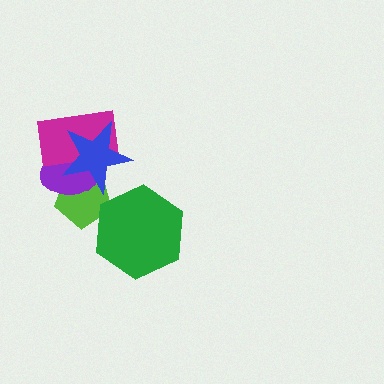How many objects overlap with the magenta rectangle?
3 objects overlap with the magenta rectangle.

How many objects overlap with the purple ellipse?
3 objects overlap with the purple ellipse.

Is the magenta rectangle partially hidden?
Yes, it is partially covered by another shape.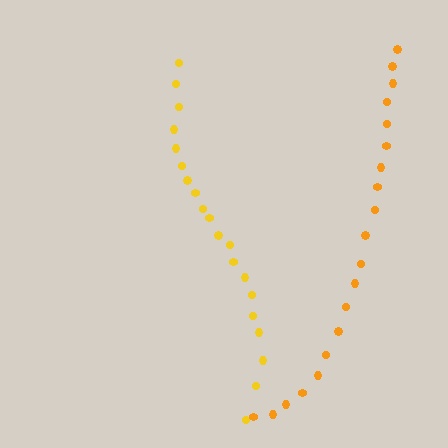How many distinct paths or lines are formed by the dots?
There are 2 distinct paths.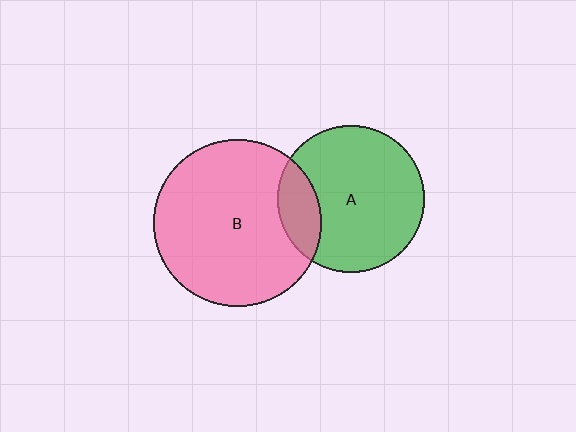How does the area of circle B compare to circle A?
Approximately 1.3 times.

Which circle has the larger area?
Circle B (pink).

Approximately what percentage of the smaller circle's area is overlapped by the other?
Approximately 15%.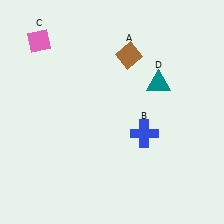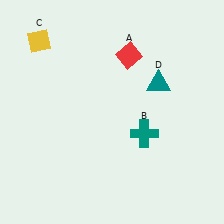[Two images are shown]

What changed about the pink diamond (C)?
In Image 1, C is pink. In Image 2, it changed to yellow.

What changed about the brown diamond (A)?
In Image 1, A is brown. In Image 2, it changed to red.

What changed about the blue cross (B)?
In Image 1, B is blue. In Image 2, it changed to teal.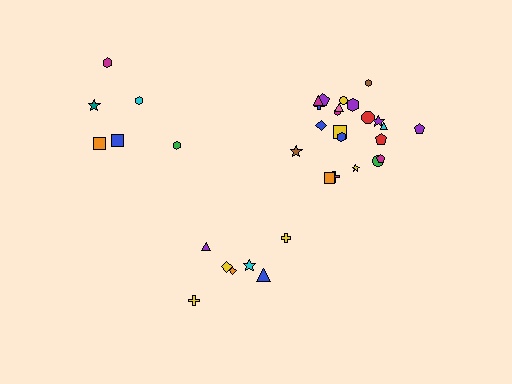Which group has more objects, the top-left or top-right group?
The top-right group.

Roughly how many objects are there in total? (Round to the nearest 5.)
Roughly 35 objects in total.